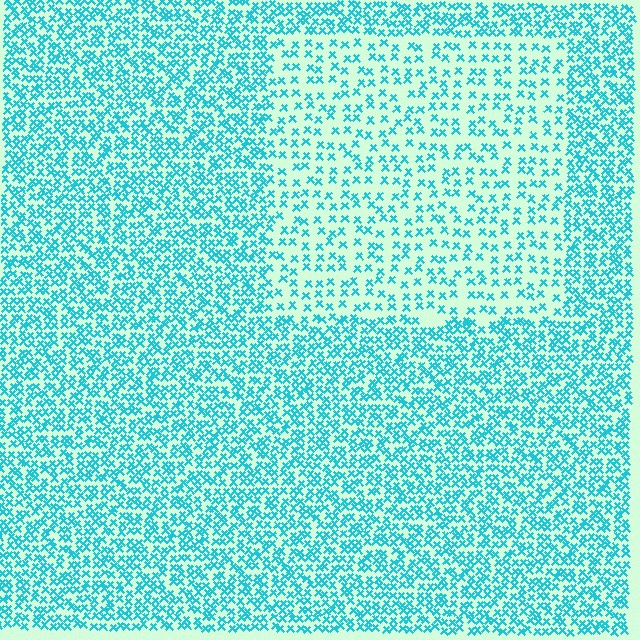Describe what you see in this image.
The image contains small cyan elements arranged at two different densities. A rectangle-shaped region is visible where the elements are less densely packed than the surrounding area.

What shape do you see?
I see a rectangle.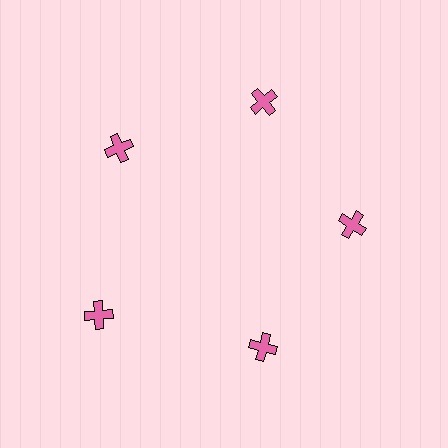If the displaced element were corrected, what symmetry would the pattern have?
It would have 5-fold rotational symmetry — the pattern would map onto itself every 72 degrees.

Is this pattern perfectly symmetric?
No. The 5 pink crosses are arranged in a ring, but one element near the 8 o'clock position is pushed outward from the center, breaking the 5-fold rotational symmetry.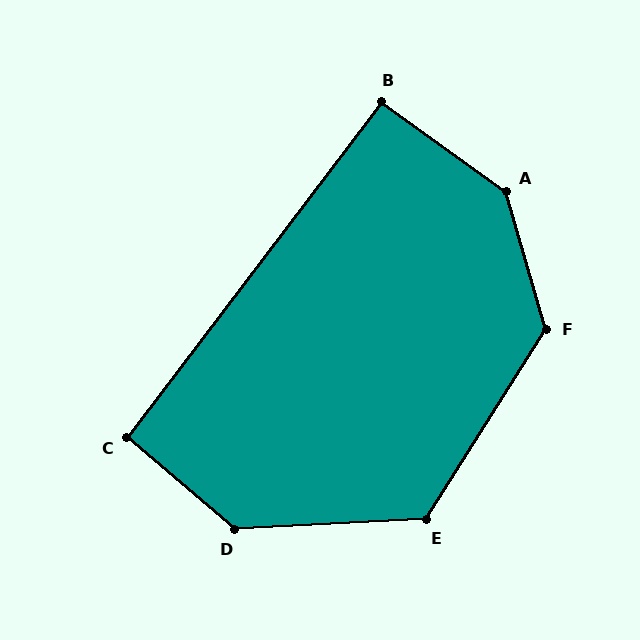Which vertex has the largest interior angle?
A, at approximately 142 degrees.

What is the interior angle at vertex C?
Approximately 93 degrees (approximately right).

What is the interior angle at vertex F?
Approximately 132 degrees (obtuse).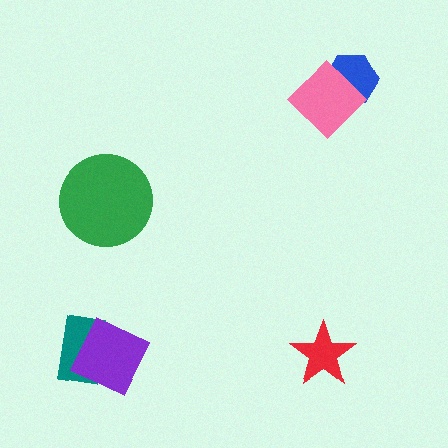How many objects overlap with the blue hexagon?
1 object overlaps with the blue hexagon.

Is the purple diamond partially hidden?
No, no other shape covers it.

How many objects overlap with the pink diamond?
1 object overlaps with the pink diamond.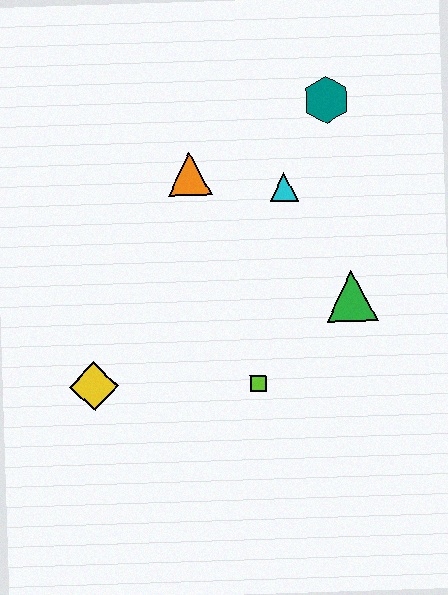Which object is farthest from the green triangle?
The yellow diamond is farthest from the green triangle.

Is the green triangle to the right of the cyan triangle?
Yes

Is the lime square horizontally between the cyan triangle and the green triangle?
No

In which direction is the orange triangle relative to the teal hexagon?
The orange triangle is to the left of the teal hexagon.